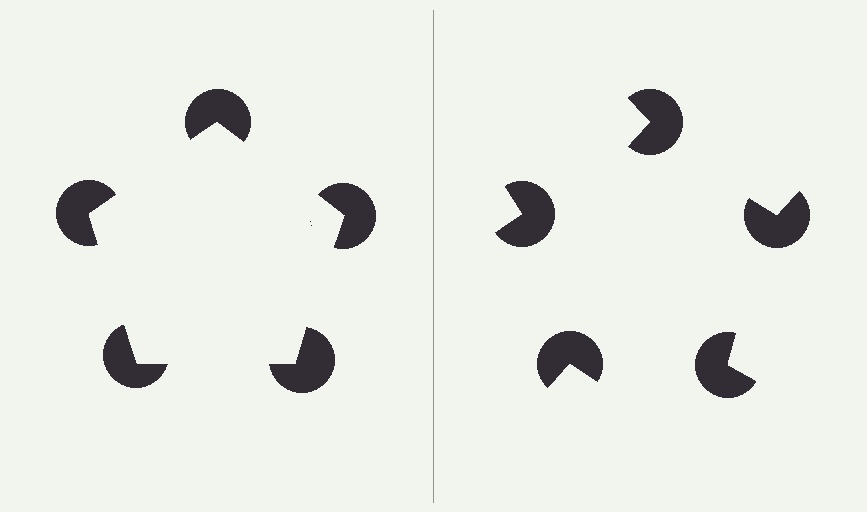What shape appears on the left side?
An illusory pentagon.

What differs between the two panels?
The pac-man discs are positioned identically on both sides; only the wedge orientations differ. On the left they align to a pentagon; on the right they are misaligned.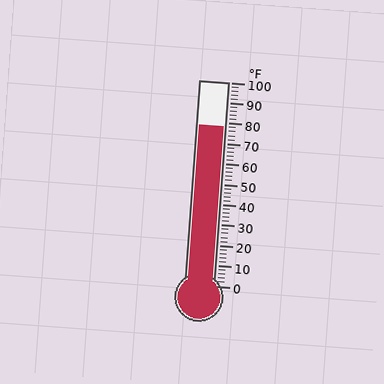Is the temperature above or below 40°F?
The temperature is above 40°F.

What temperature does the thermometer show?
The thermometer shows approximately 78°F.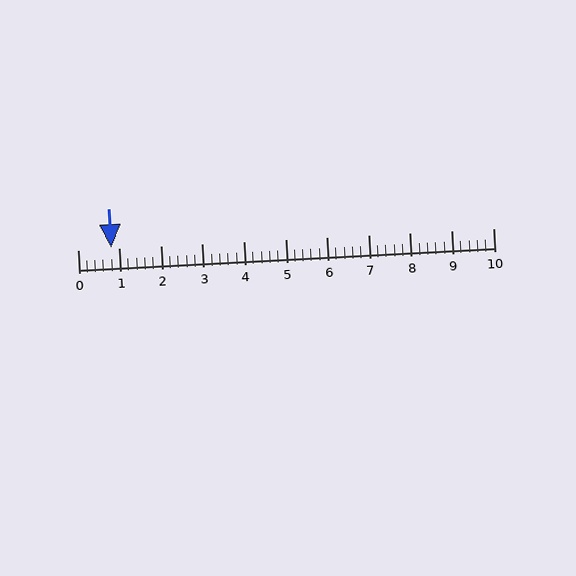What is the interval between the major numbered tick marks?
The major tick marks are spaced 1 units apart.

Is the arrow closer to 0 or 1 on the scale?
The arrow is closer to 1.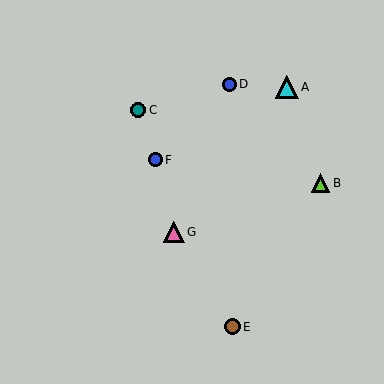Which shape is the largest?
The cyan triangle (labeled A) is the largest.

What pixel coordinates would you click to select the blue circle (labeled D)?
Click at (229, 84) to select the blue circle D.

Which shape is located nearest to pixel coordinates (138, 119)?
The teal circle (labeled C) at (138, 110) is nearest to that location.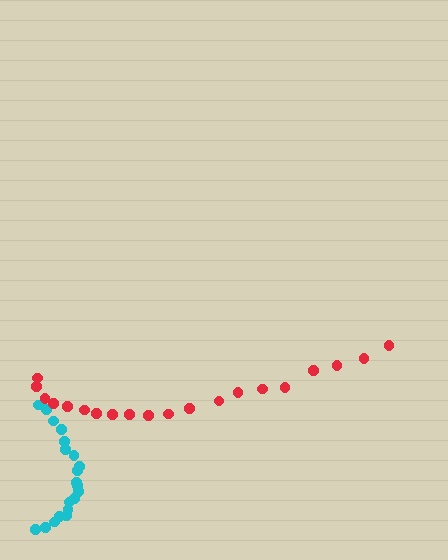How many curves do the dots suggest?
There are 2 distinct paths.